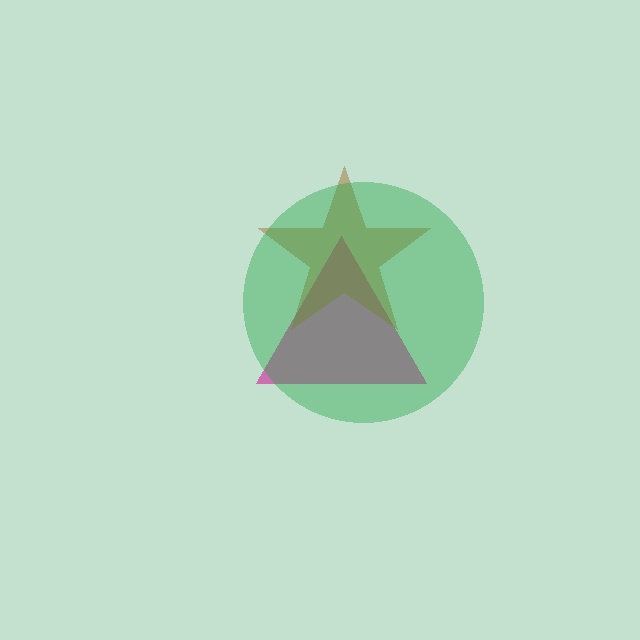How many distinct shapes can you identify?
There are 3 distinct shapes: a magenta triangle, a brown star, a green circle.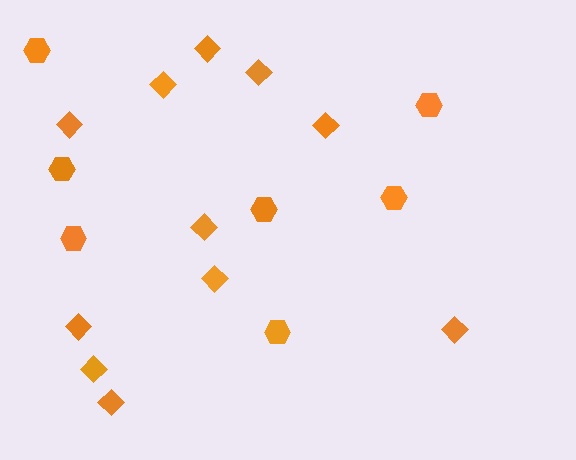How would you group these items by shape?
There are 2 groups: one group of diamonds (11) and one group of hexagons (7).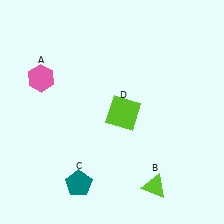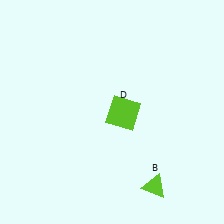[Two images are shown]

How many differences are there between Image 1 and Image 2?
There are 2 differences between the two images.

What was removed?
The pink hexagon (A), the teal pentagon (C) were removed in Image 2.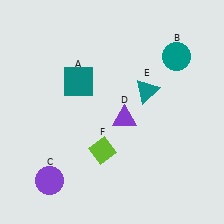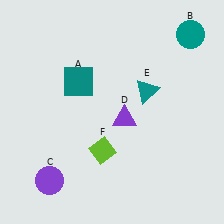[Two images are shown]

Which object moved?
The teal circle (B) moved up.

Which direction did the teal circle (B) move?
The teal circle (B) moved up.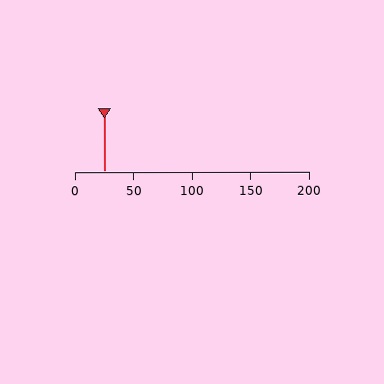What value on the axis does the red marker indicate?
The marker indicates approximately 25.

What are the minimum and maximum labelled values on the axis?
The axis runs from 0 to 200.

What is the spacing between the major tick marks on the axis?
The major ticks are spaced 50 apart.